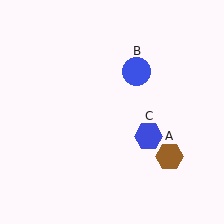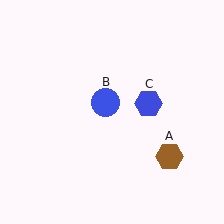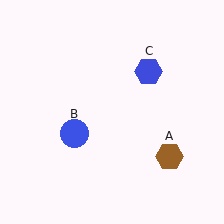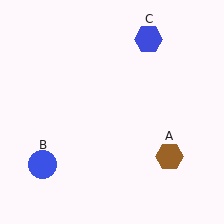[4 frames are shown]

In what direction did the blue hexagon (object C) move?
The blue hexagon (object C) moved up.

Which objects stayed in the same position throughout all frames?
Brown hexagon (object A) remained stationary.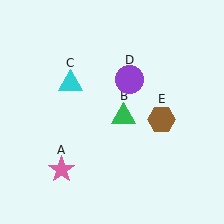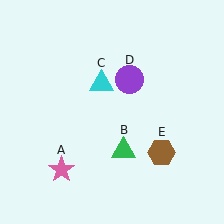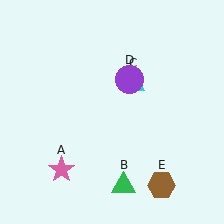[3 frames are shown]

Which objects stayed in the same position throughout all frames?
Pink star (object A) and purple circle (object D) remained stationary.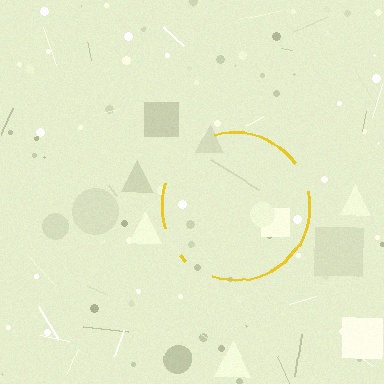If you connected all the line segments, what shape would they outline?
They would outline a circle.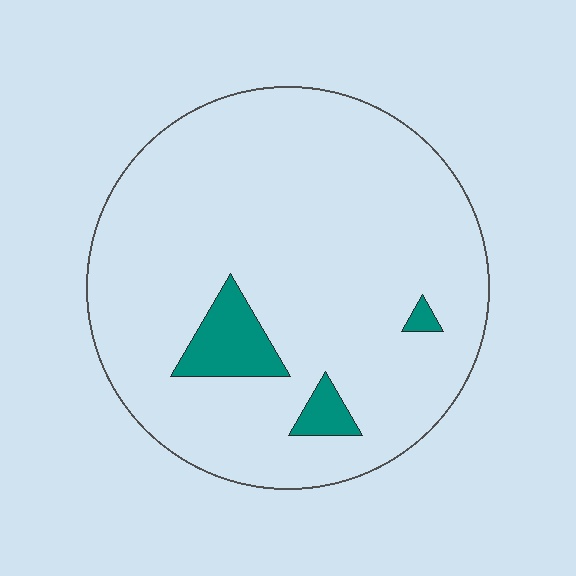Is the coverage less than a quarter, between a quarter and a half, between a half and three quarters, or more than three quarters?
Less than a quarter.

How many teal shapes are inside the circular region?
3.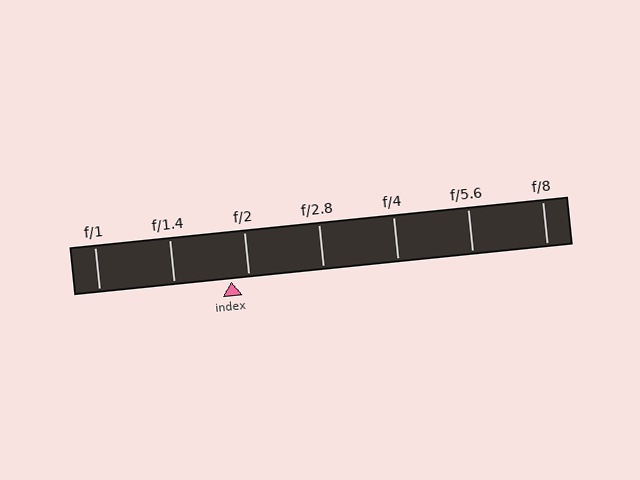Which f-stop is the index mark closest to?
The index mark is closest to f/2.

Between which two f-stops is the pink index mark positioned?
The index mark is between f/1.4 and f/2.